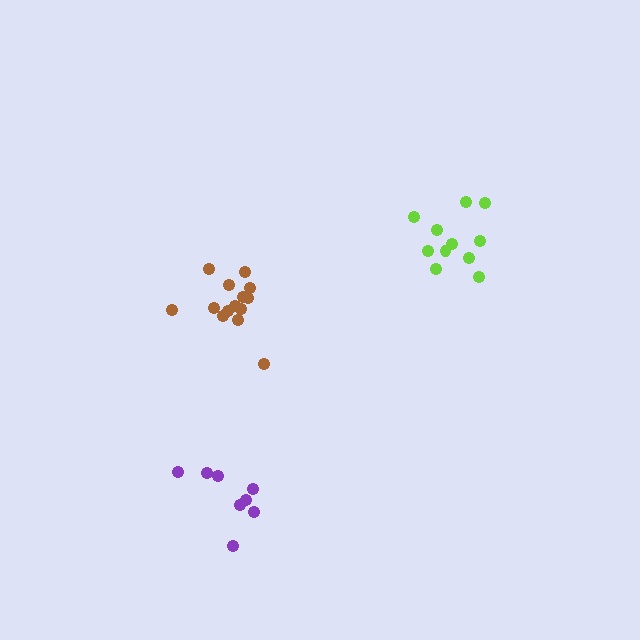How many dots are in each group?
Group 1: 14 dots, Group 2: 11 dots, Group 3: 8 dots (33 total).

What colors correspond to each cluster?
The clusters are colored: brown, lime, purple.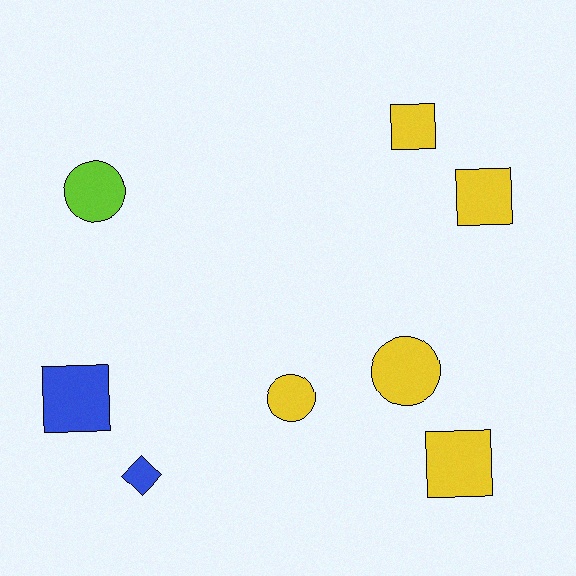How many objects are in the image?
There are 8 objects.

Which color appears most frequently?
Yellow, with 5 objects.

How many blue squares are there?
There is 1 blue square.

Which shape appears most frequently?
Square, with 4 objects.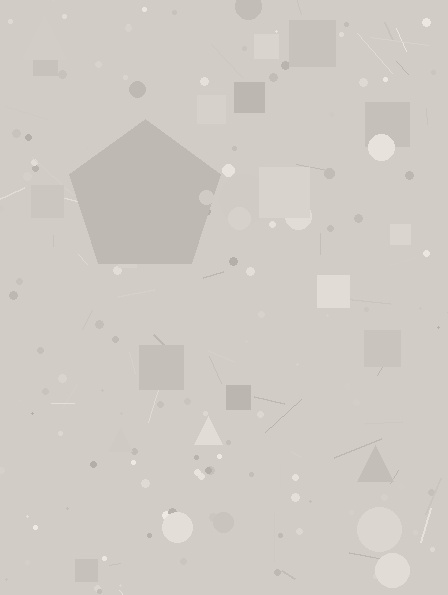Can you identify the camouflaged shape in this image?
The camouflaged shape is a pentagon.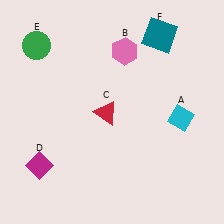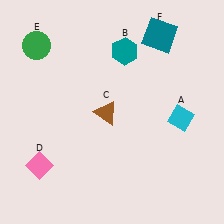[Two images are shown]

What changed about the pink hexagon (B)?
In Image 1, B is pink. In Image 2, it changed to teal.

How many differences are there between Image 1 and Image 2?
There are 3 differences between the two images.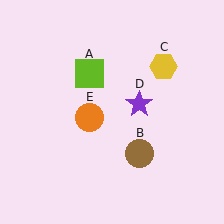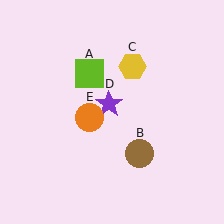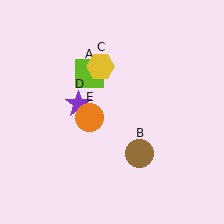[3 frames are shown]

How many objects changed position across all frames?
2 objects changed position: yellow hexagon (object C), purple star (object D).